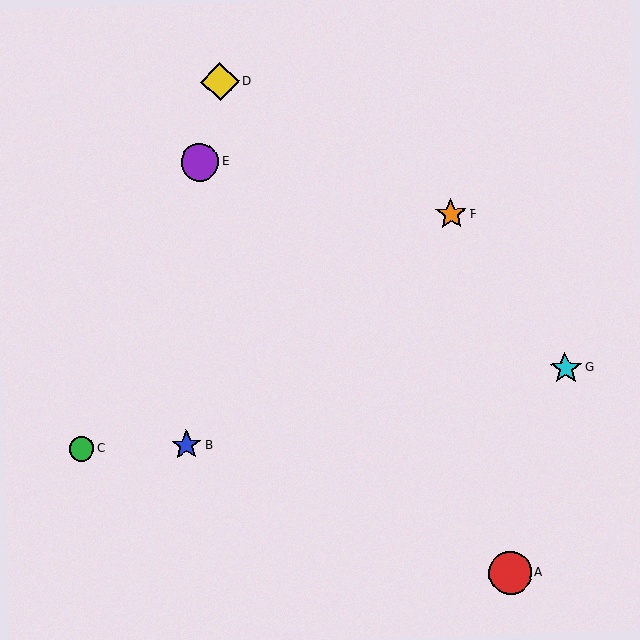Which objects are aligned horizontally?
Objects B, C are aligned horizontally.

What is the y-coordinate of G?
Object G is at y≈368.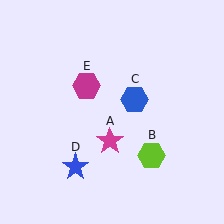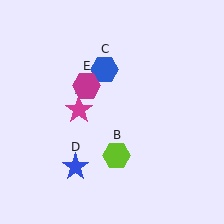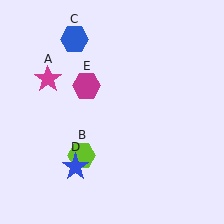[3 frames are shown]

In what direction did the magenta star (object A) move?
The magenta star (object A) moved up and to the left.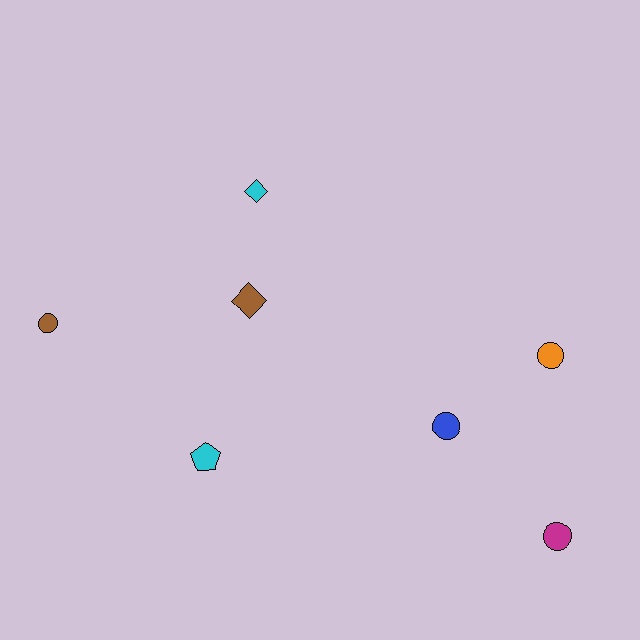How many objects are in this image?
There are 7 objects.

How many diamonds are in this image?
There are 2 diamonds.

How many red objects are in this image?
There are no red objects.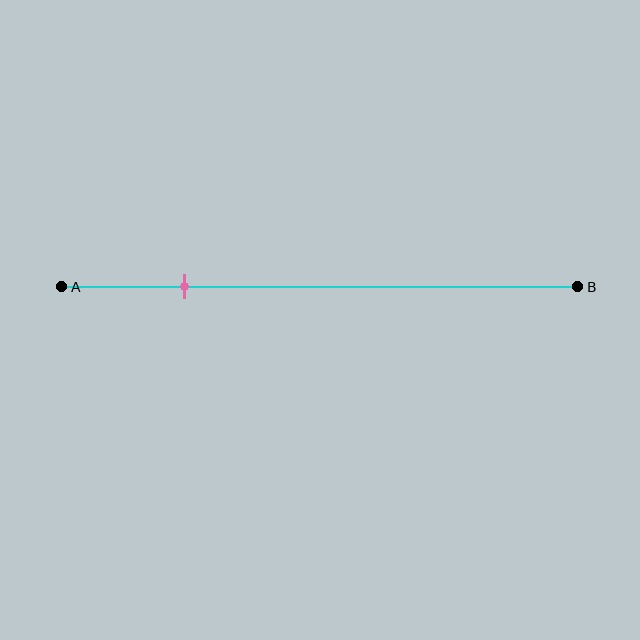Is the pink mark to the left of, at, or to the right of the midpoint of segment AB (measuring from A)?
The pink mark is to the left of the midpoint of segment AB.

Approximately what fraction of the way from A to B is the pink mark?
The pink mark is approximately 25% of the way from A to B.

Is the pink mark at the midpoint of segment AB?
No, the mark is at about 25% from A, not at the 50% midpoint.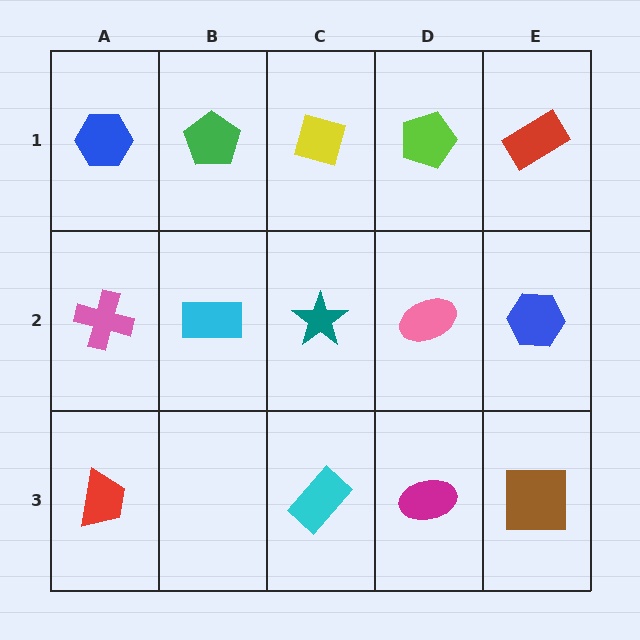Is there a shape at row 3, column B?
No, that cell is empty.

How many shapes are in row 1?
5 shapes.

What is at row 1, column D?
A lime pentagon.